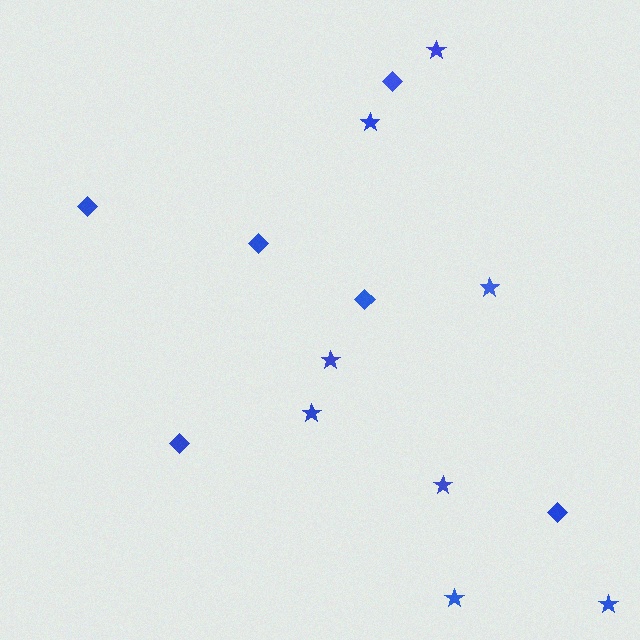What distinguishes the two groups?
There are 2 groups: one group of stars (8) and one group of diamonds (6).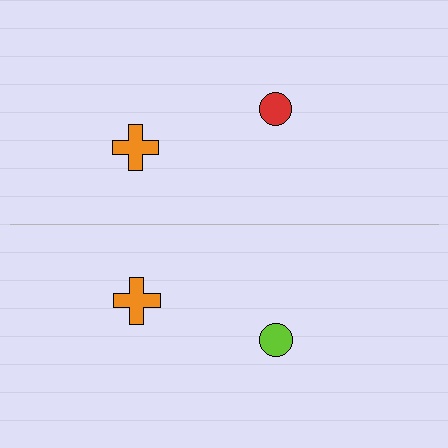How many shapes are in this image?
There are 4 shapes in this image.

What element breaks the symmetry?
The lime circle on the bottom side breaks the symmetry — its mirror counterpart is red.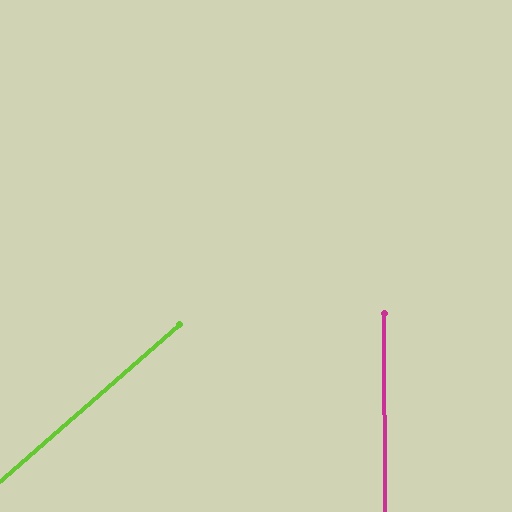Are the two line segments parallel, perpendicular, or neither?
Neither parallel nor perpendicular — they differ by about 49°.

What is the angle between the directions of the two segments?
Approximately 49 degrees.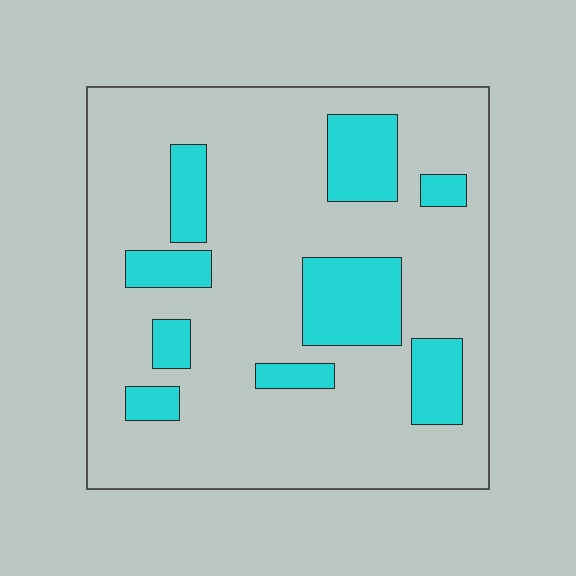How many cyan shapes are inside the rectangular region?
9.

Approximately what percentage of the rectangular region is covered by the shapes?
Approximately 20%.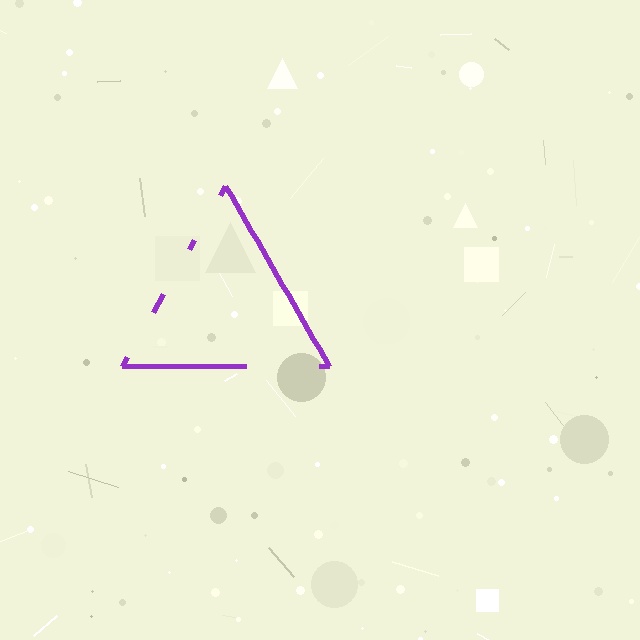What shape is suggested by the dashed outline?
The dashed outline suggests a triangle.